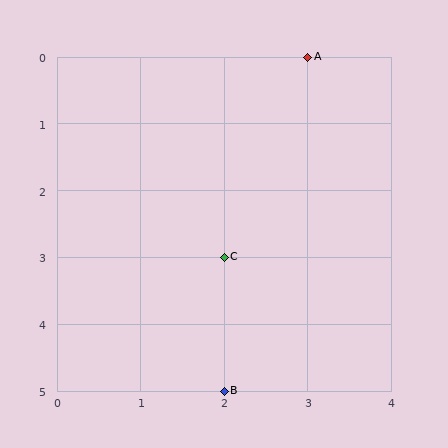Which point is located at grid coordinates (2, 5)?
Point B is at (2, 5).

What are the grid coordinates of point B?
Point B is at grid coordinates (2, 5).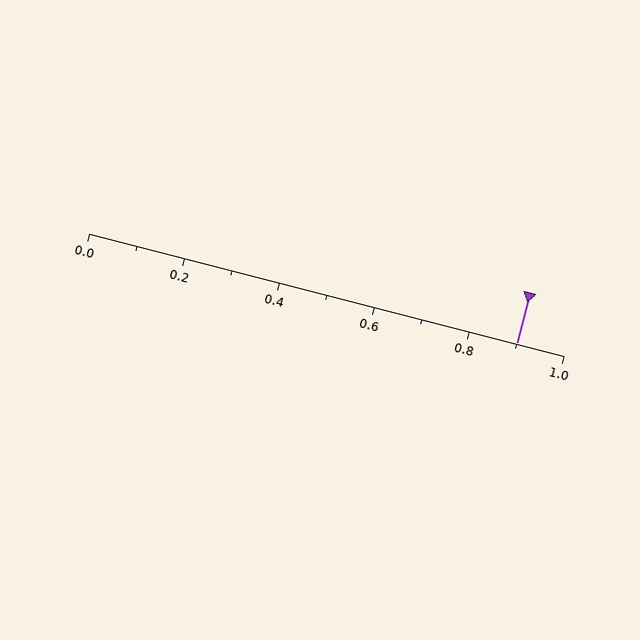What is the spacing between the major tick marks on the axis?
The major ticks are spaced 0.2 apart.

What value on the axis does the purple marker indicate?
The marker indicates approximately 0.9.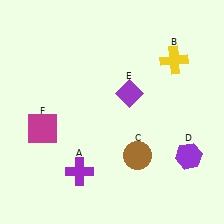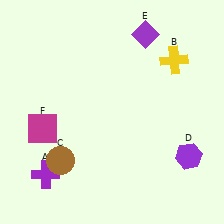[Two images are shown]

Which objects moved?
The objects that moved are: the purple cross (A), the brown circle (C), the purple diamond (E).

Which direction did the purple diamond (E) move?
The purple diamond (E) moved up.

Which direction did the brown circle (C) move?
The brown circle (C) moved left.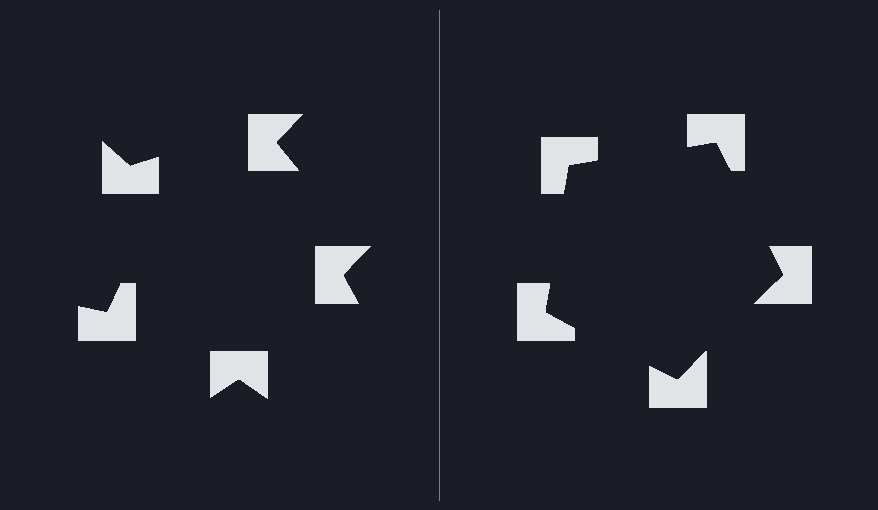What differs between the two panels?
The notched squares are positioned identically on both sides; only the wedge orientations differ. On the right they align to a pentagon; on the left they are misaligned.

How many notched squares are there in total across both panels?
10 — 5 on each side.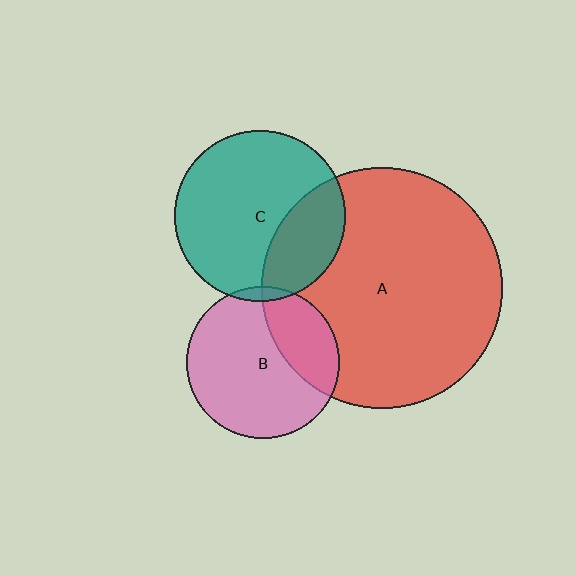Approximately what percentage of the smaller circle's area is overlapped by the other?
Approximately 30%.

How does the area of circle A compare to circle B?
Approximately 2.5 times.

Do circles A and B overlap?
Yes.